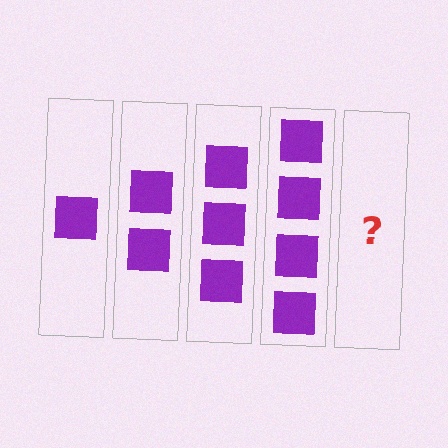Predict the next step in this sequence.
The next step is 5 squares.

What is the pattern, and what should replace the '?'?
The pattern is that each step adds one more square. The '?' should be 5 squares.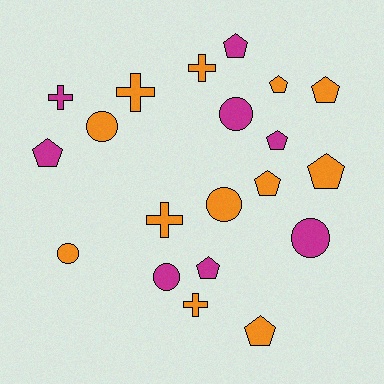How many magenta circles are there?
There are 3 magenta circles.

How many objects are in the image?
There are 20 objects.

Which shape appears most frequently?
Pentagon, with 9 objects.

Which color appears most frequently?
Orange, with 12 objects.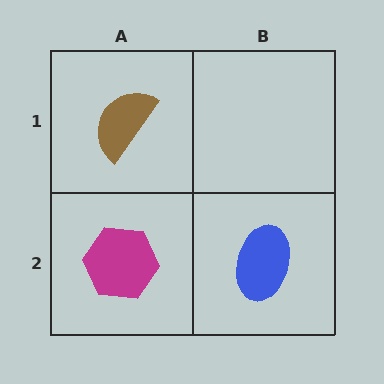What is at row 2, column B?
A blue ellipse.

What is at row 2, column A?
A magenta hexagon.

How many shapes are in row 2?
2 shapes.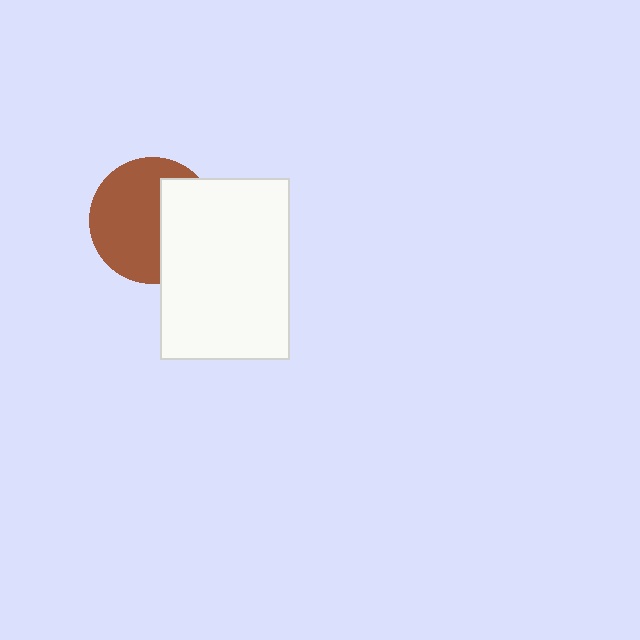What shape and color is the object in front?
The object in front is a white rectangle.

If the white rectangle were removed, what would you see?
You would see the complete brown circle.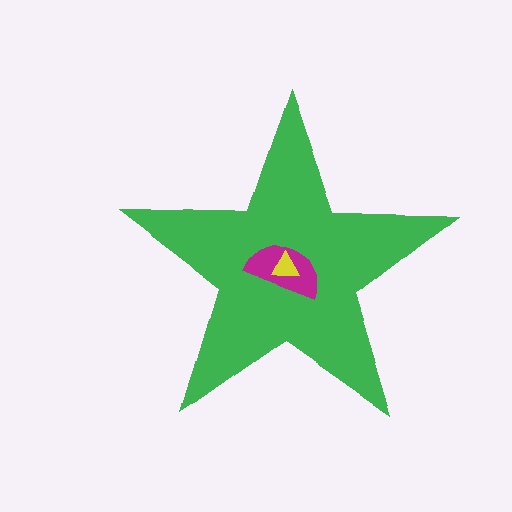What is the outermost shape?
The green star.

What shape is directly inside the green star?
The magenta semicircle.